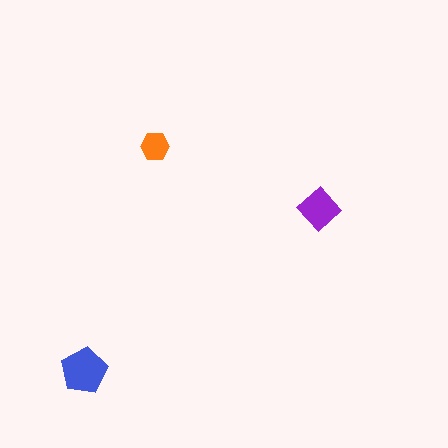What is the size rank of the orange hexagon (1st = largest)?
3rd.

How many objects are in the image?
There are 3 objects in the image.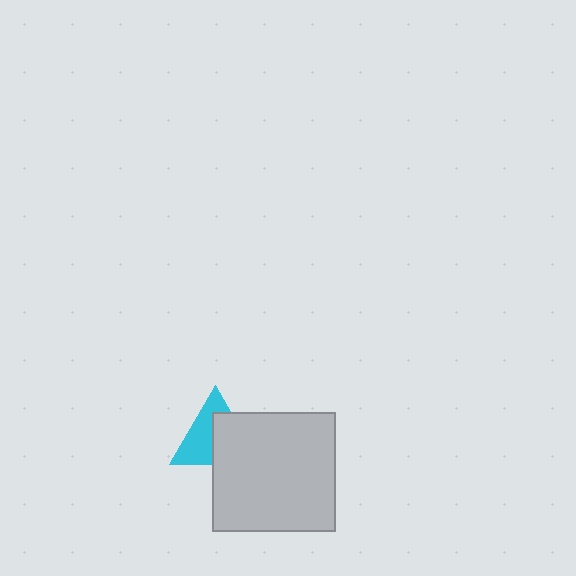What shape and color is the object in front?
The object in front is a light gray rectangle.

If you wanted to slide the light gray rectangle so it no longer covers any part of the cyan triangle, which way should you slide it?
Slide it toward the lower-right — that is the most direct way to separate the two shapes.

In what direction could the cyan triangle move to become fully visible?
The cyan triangle could move toward the upper-left. That would shift it out from behind the light gray rectangle entirely.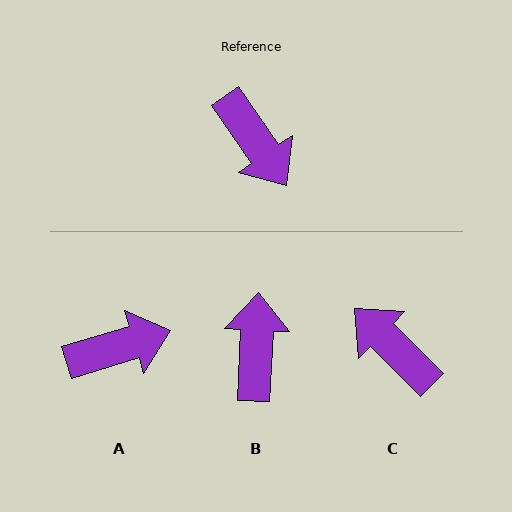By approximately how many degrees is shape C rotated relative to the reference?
Approximately 169 degrees clockwise.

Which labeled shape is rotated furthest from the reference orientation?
C, about 169 degrees away.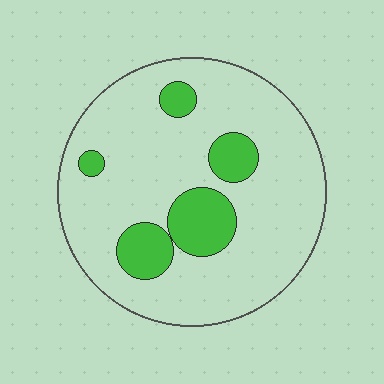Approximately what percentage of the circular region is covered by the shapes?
Approximately 20%.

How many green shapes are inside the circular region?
5.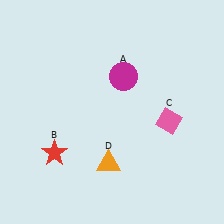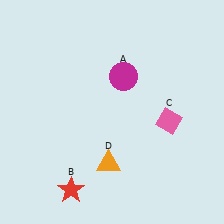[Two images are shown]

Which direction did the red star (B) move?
The red star (B) moved down.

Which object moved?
The red star (B) moved down.